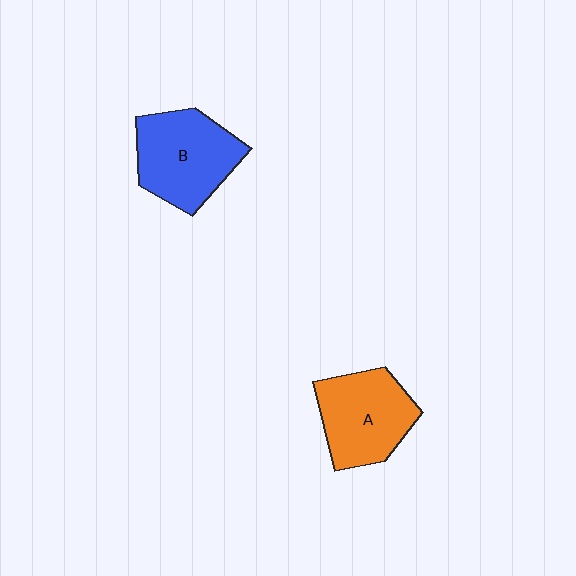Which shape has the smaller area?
Shape A (orange).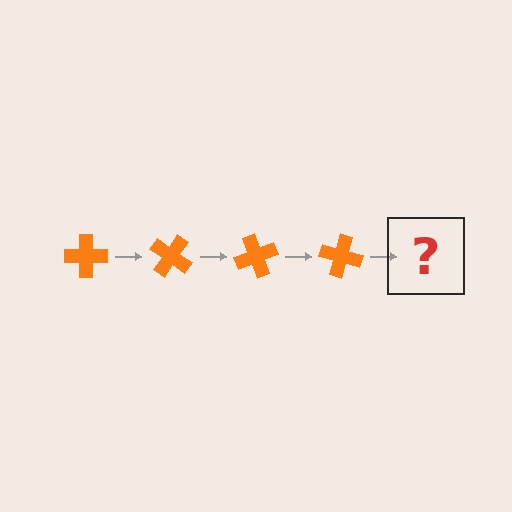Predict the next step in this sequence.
The next step is an orange cross rotated 140 degrees.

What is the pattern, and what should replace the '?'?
The pattern is that the cross rotates 35 degrees each step. The '?' should be an orange cross rotated 140 degrees.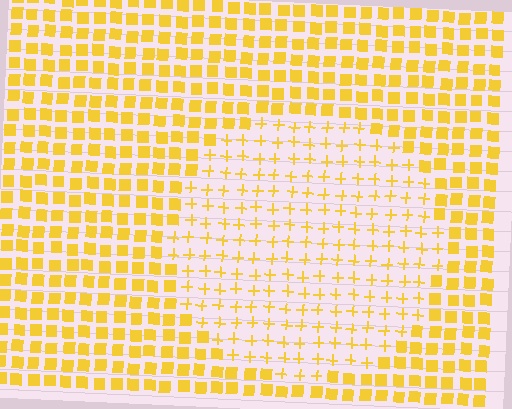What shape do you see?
I see a circle.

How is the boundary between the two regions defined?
The boundary is defined by a change in element shape: plus signs inside vs. squares outside. All elements share the same color and spacing.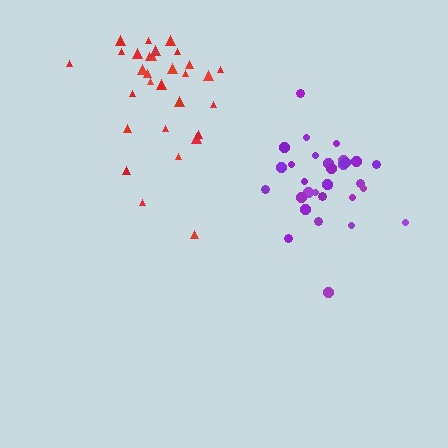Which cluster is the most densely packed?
Purple.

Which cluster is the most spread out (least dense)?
Red.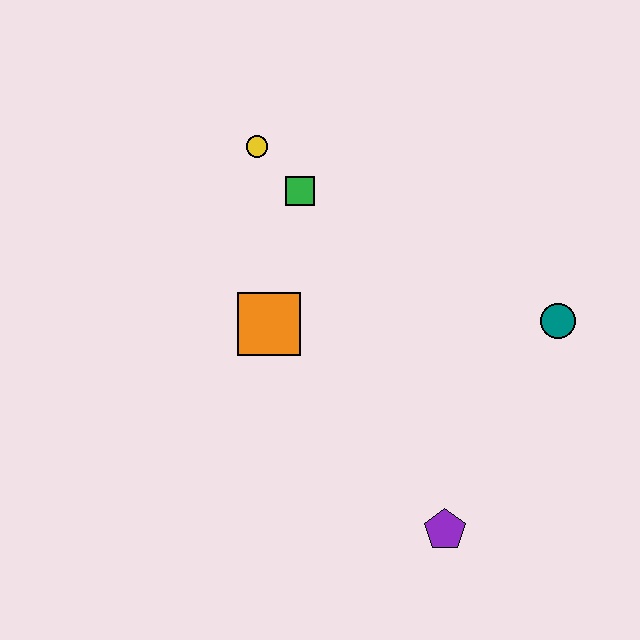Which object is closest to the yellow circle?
The green square is closest to the yellow circle.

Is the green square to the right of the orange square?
Yes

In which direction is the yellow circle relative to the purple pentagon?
The yellow circle is above the purple pentagon.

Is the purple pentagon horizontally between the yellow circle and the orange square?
No